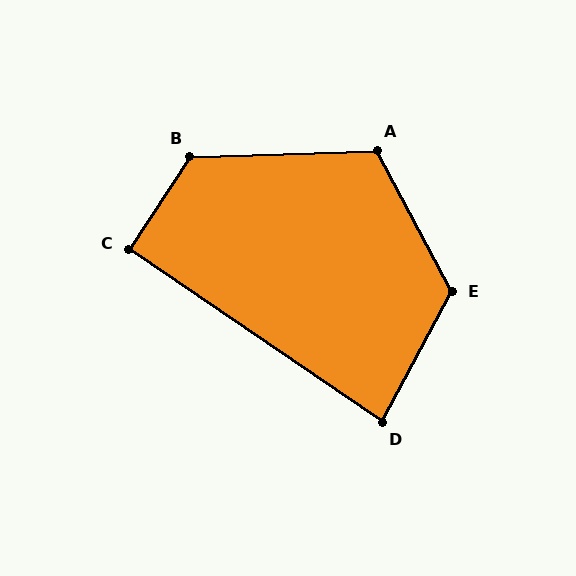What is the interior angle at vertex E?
Approximately 124 degrees (obtuse).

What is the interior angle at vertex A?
Approximately 116 degrees (obtuse).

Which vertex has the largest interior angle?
B, at approximately 125 degrees.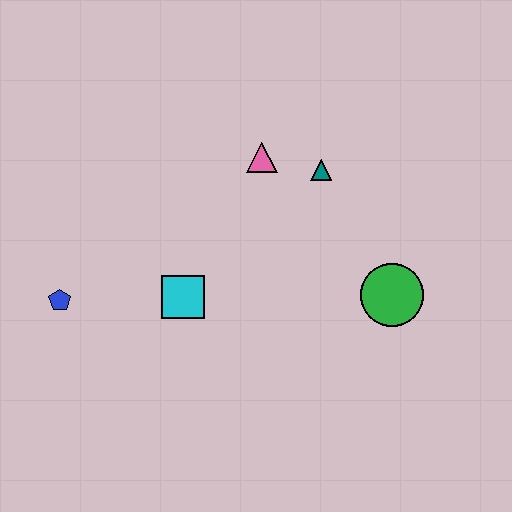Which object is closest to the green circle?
The teal triangle is closest to the green circle.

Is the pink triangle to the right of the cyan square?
Yes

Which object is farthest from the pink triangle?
The blue pentagon is farthest from the pink triangle.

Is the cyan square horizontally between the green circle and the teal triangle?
No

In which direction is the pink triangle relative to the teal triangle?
The pink triangle is to the left of the teal triangle.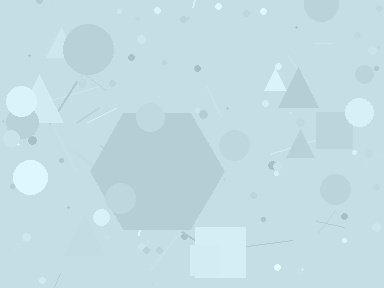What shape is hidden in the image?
A hexagon is hidden in the image.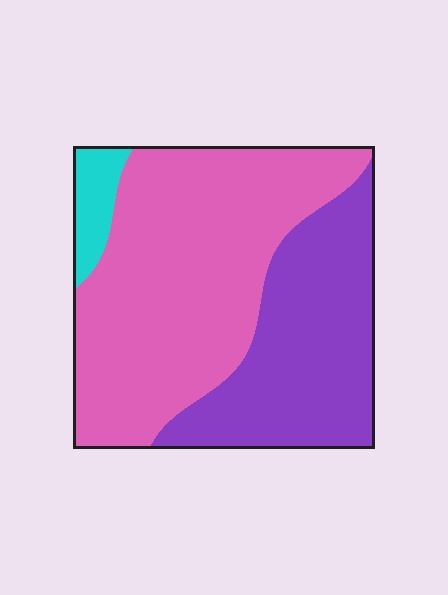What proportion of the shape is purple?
Purple takes up about three eighths (3/8) of the shape.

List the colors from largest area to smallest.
From largest to smallest: pink, purple, cyan.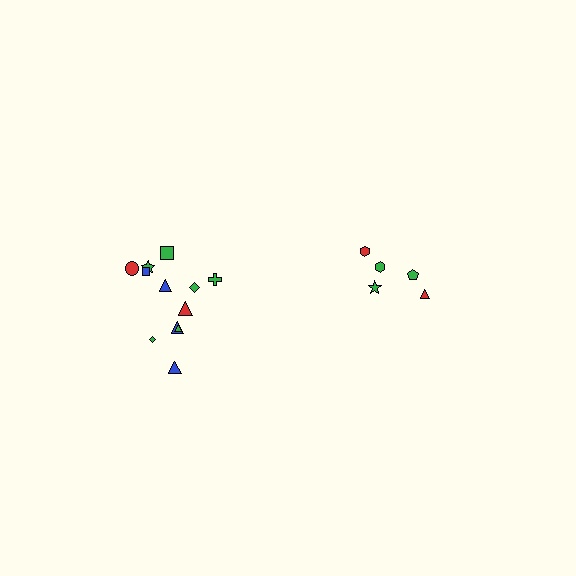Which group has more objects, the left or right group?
The left group.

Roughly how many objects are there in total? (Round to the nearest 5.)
Roughly 15 objects in total.